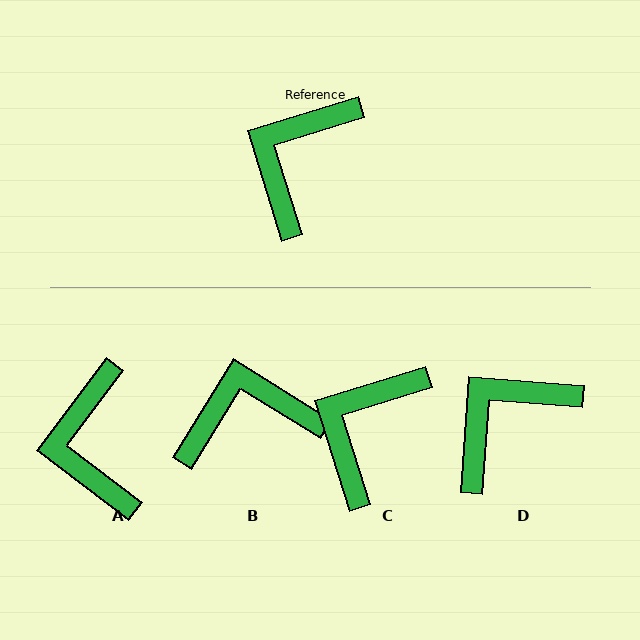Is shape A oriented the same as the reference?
No, it is off by about 36 degrees.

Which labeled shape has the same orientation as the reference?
C.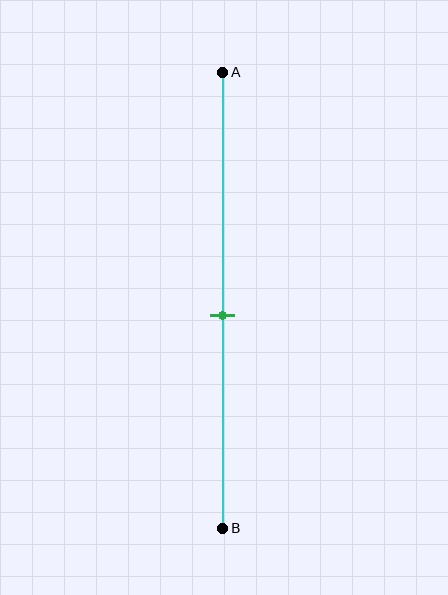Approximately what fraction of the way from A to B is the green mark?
The green mark is approximately 55% of the way from A to B.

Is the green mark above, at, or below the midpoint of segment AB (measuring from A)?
The green mark is below the midpoint of segment AB.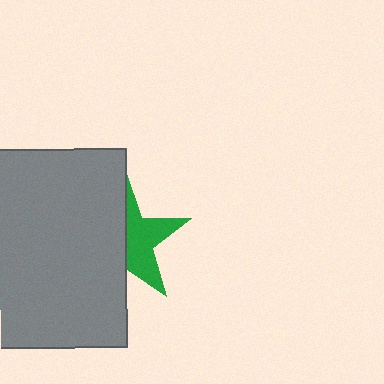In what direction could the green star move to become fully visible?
The green star could move right. That would shift it out from behind the gray rectangle entirely.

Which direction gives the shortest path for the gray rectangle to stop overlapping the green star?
Moving left gives the shortest separation.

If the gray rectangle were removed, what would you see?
You would see the complete green star.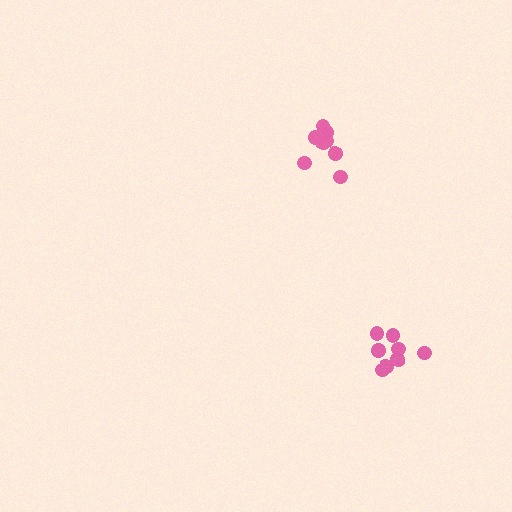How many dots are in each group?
Group 1: 8 dots, Group 2: 8 dots (16 total).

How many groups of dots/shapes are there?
There are 2 groups.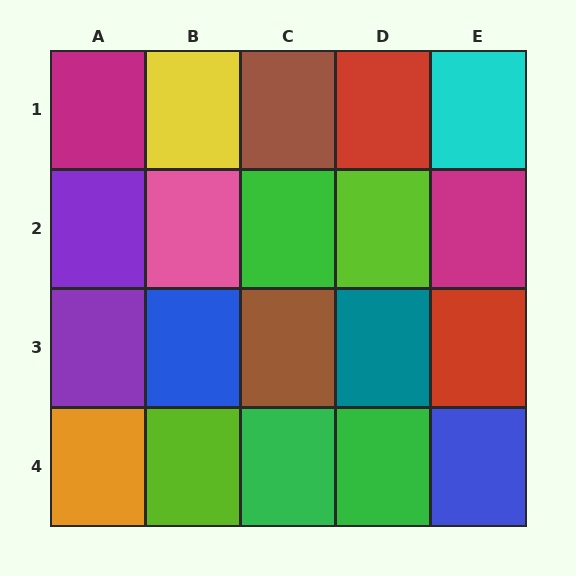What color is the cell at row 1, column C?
Brown.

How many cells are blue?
2 cells are blue.